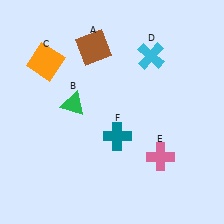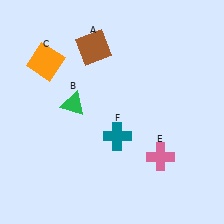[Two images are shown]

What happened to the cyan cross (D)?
The cyan cross (D) was removed in Image 2. It was in the top-right area of Image 1.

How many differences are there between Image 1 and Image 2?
There is 1 difference between the two images.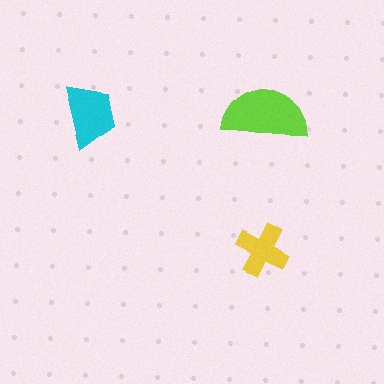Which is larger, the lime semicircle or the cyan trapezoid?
The lime semicircle.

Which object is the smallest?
The yellow cross.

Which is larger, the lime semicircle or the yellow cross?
The lime semicircle.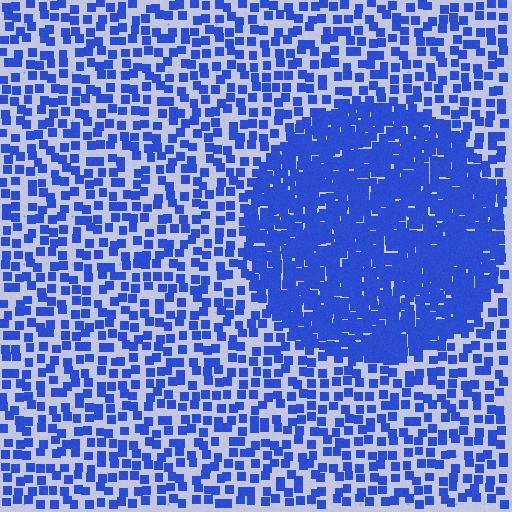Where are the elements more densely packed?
The elements are more densely packed inside the circle boundary.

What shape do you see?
I see a circle.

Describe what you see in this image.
The image contains small blue elements arranged at two different densities. A circle-shaped region is visible where the elements are more densely packed than the surrounding area.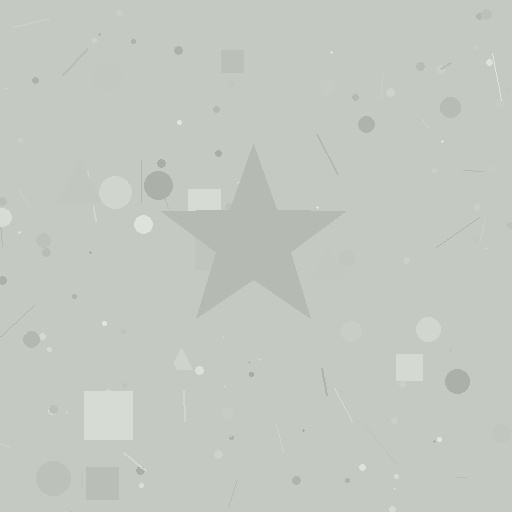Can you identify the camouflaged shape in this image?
The camouflaged shape is a star.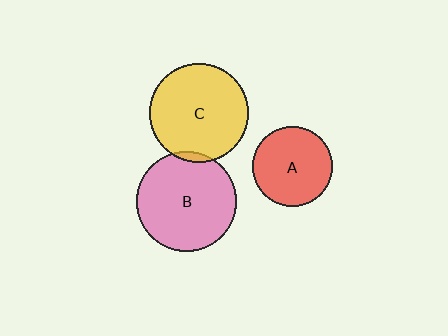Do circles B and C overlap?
Yes.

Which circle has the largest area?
Circle B (pink).